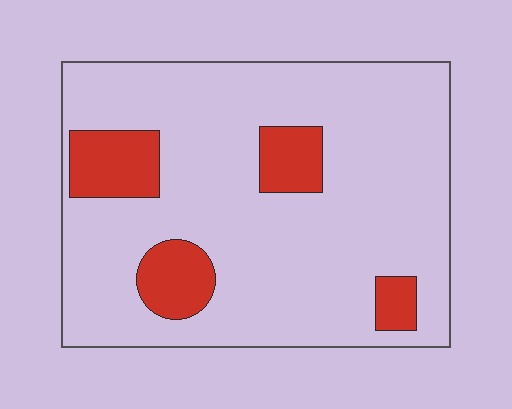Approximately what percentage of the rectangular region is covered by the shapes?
Approximately 15%.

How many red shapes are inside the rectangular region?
4.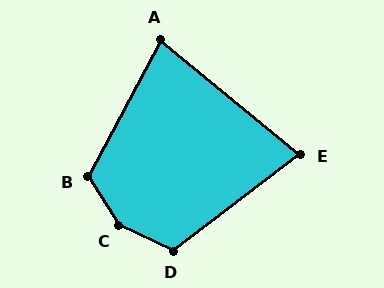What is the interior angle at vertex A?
Approximately 79 degrees (acute).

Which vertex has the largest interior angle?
C, at approximately 149 degrees.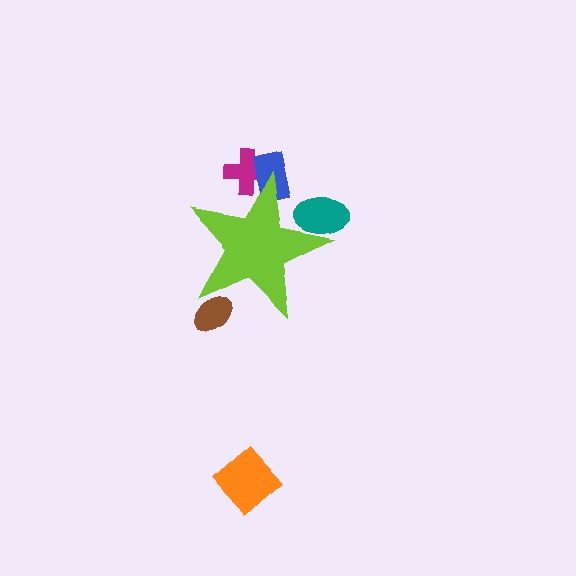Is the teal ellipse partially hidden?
Yes, the teal ellipse is partially hidden behind the lime star.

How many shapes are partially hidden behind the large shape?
4 shapes are partially hidden.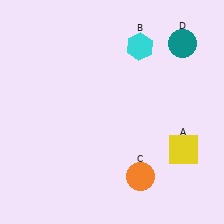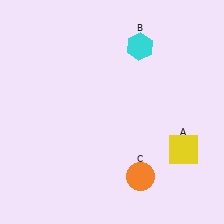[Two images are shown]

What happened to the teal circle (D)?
The teal circle (D) was removed in Image 2. It was in the top-right area of Image 1.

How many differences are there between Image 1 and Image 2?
There is 1 difference between the two images.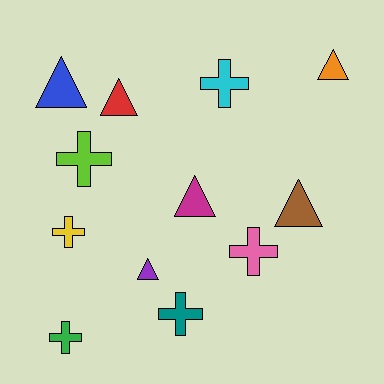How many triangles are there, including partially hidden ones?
There are 6 triangles.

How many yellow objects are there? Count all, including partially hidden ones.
There is 1 yellow object.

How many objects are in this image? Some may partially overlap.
There are 12 objects.